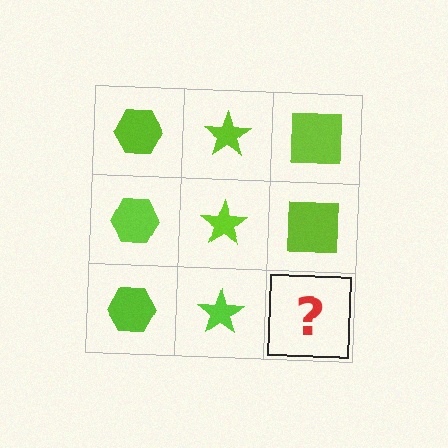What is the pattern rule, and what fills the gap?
The rule is that each column has a consistent shape. The gap should be filled with a lime square.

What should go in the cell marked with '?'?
The missing cell should contain a lime square.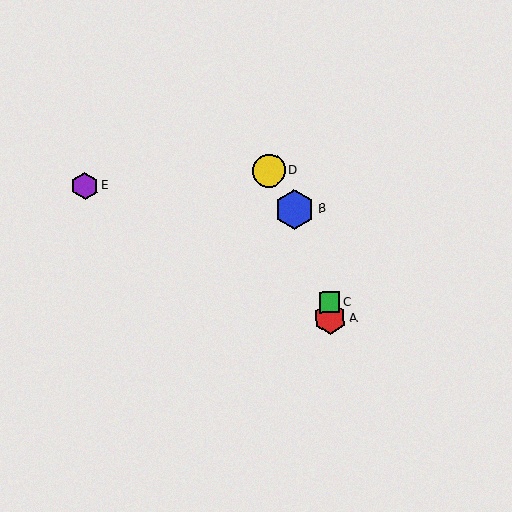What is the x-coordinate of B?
Object B is at x≈294.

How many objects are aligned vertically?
2 objects (A, C) are aligned vertically.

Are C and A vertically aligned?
Yes, both are at x≈329.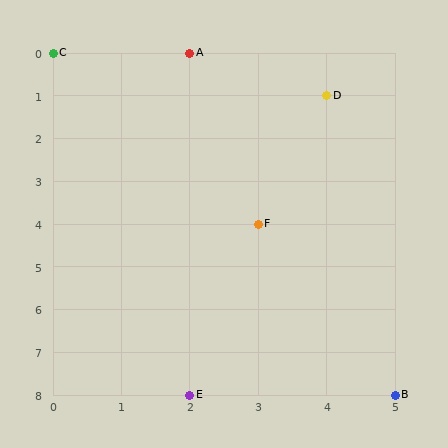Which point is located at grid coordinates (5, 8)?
Point B is at (5, 8).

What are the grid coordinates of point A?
Point A is at grid coordinates (2, 0).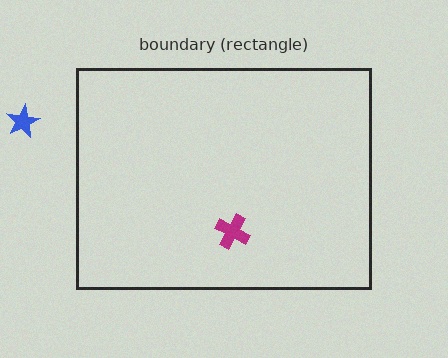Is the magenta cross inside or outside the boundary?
Inside.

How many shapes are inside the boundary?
1 inside, 1 outside.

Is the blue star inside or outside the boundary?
Outside.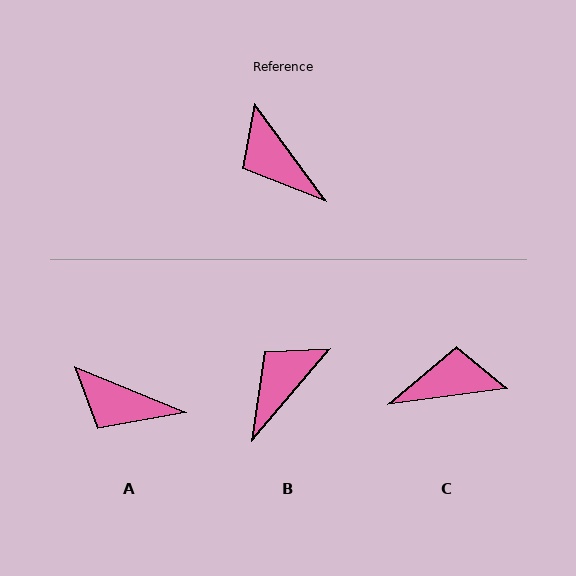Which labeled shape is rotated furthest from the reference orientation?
C, about 119 degrees away.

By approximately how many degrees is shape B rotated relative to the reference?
Approximately 77 degrees clockwise.